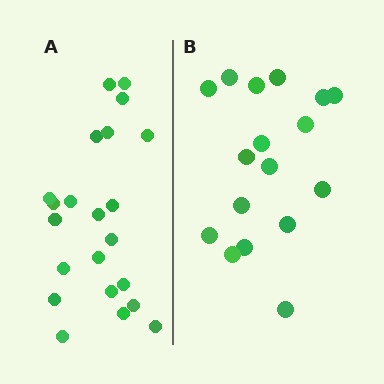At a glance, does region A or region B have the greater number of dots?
Region A (the left region) has more dots.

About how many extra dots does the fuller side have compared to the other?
Region A has about 5 more dots than region B.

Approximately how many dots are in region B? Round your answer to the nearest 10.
About 20 dots. (The exact count is 17, which rounds to 20.)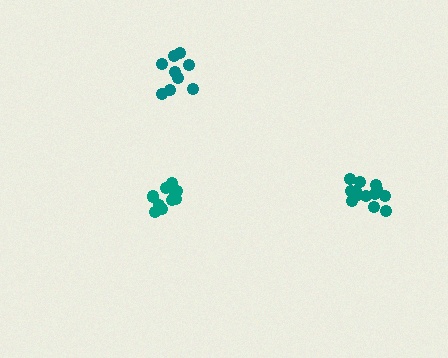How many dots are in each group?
Group 1: 13 dots, Group 2: 9 dots, Group 3: 11 dots (33 total).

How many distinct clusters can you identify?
There are 3 distinct clusters.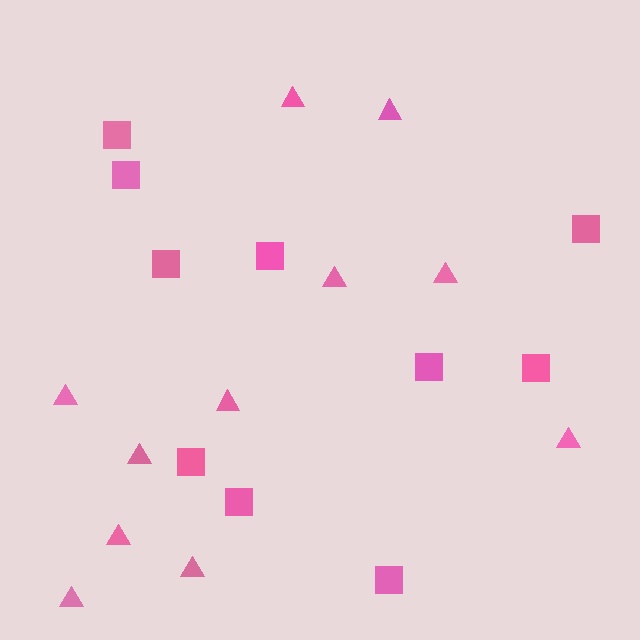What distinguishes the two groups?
There are 2 groups: one group of squares (10) and one group of triangles (11).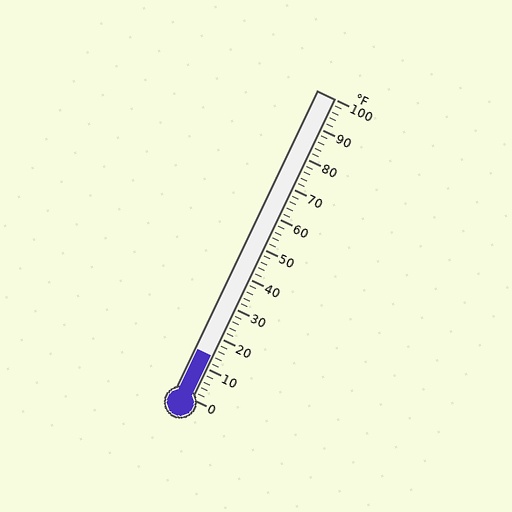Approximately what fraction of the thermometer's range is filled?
The thermometer is filled to approximately 15% of its range.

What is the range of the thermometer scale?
The thermometer scale ranges from 0°F to 100°F.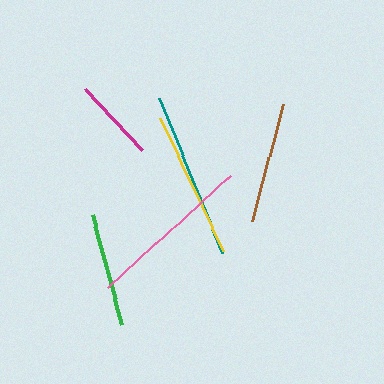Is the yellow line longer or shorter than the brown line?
The yellow line is longer than the brown line.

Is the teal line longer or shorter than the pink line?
The teal line is longer than the pink line.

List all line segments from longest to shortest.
From longest to shortest: teal, pink, yellow, brown, green, magenta.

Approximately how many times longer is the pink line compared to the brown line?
The pink line is approximately 1.4 times the length of the brown line.